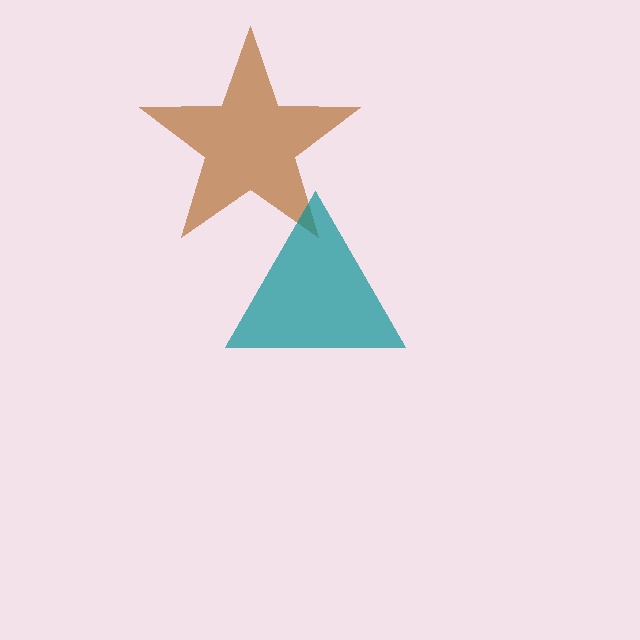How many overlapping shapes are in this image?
There are 2 overlapping shapes in the image.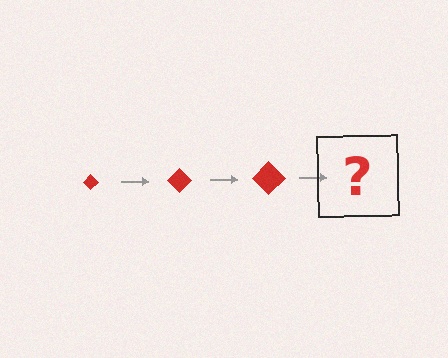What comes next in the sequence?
The next element should be a red diamond, larger than the previous one.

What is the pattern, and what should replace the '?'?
The pattern is that the diamond gets progressively larger each step. The '?' should be a red diamond, larger than the previous one.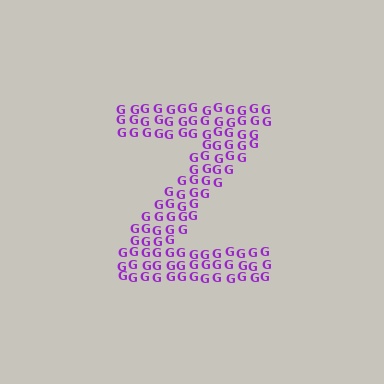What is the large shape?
The large shape is the letter Z.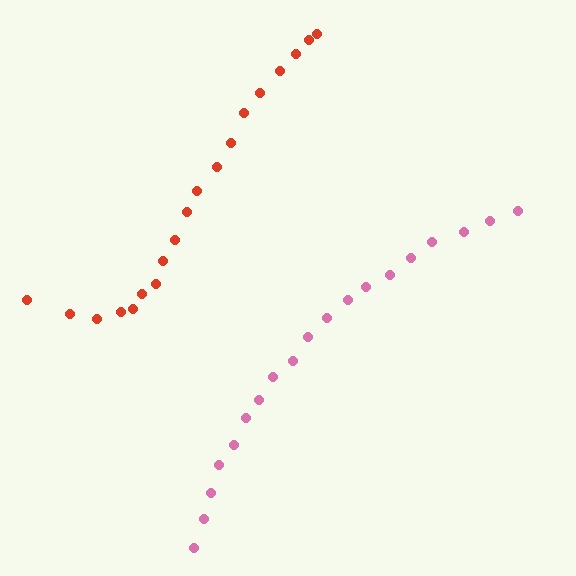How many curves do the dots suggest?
There are 2 distinct paths.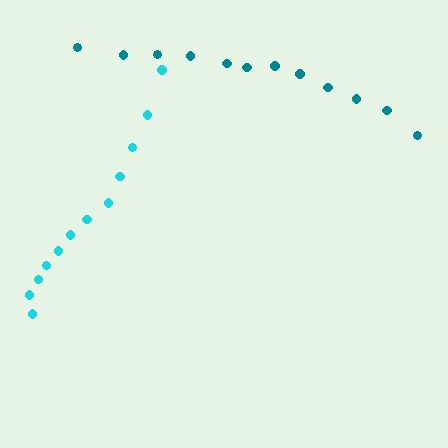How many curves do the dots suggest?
There are 2 distinct paths.